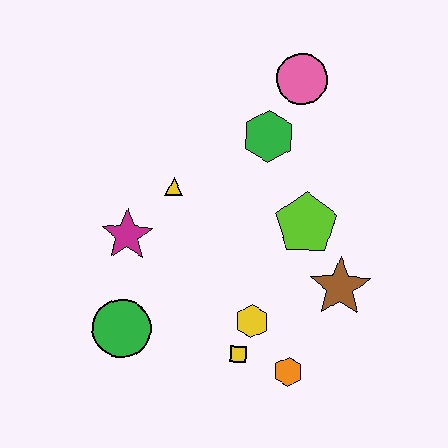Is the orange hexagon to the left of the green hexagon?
No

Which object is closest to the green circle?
The magenta star is closest to the green circle.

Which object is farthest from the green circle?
The pink circle is farthest from the green circle.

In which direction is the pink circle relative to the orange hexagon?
The pink circle is above the orange hexagon.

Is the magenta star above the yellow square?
Yes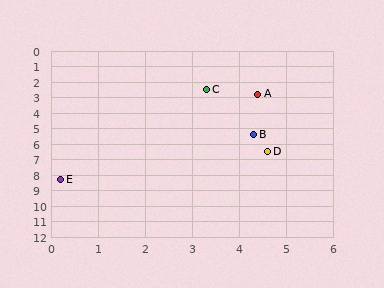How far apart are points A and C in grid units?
Points A and C are about 1.1 grid units apart.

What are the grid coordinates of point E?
Point E is at approximately (0.2, 8.3).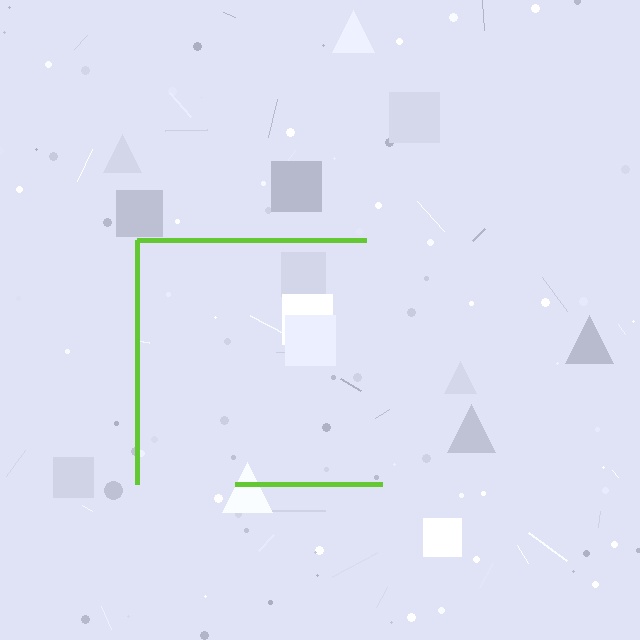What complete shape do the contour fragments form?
The contour fragments form a square.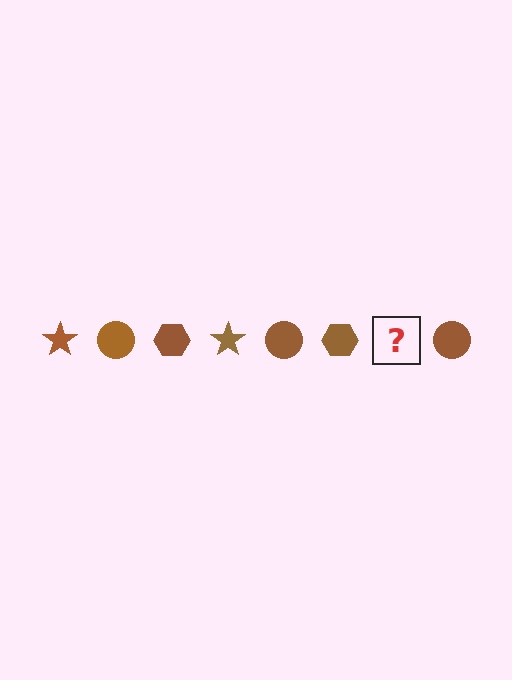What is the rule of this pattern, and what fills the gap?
The rule is that the pattern cycles through star, circle, hexagon shapes in brown. The gap should be filled with a brown star.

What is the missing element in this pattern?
The missing element is a brown star.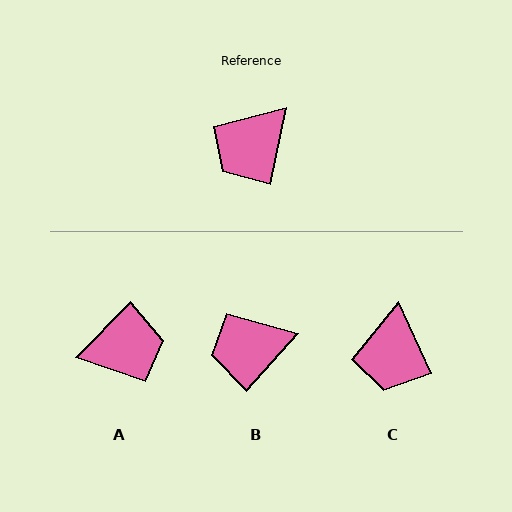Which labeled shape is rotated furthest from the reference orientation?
A, about 146 degrees away.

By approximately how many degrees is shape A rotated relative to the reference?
Approximately 146 degrees counter-clockwise.